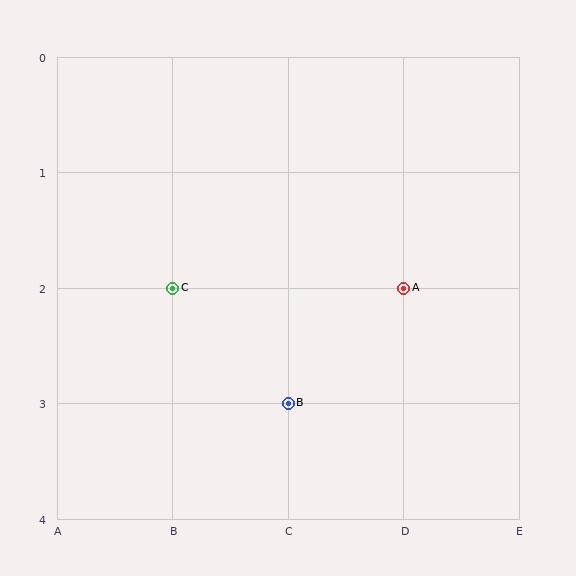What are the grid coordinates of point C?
Point C is at grid coordinates (B, 2).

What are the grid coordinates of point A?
Point A is at grid coordinates (D, 2).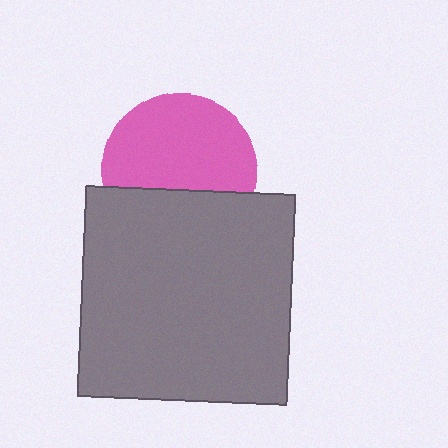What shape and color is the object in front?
The object in front is a gray square.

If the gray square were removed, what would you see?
You would see the complete pink circle.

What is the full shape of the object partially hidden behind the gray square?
The partially hidden object is a pink circle.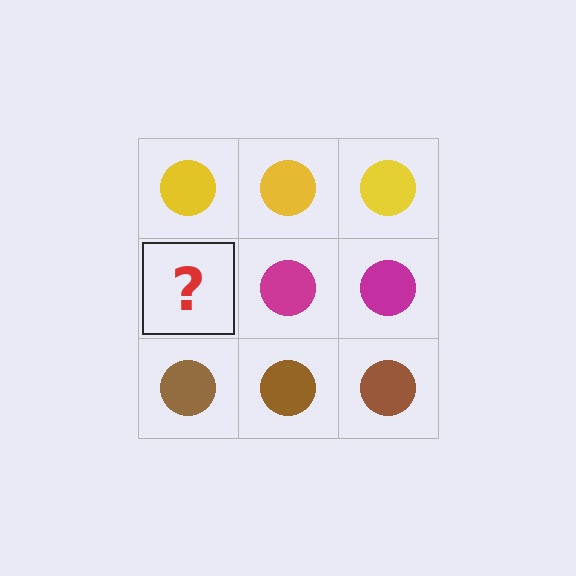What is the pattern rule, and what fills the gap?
The rule is that each row has a consistent color. The gap should be filled with a magenta circle.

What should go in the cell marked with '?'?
The missing cell should contain a magenta circle.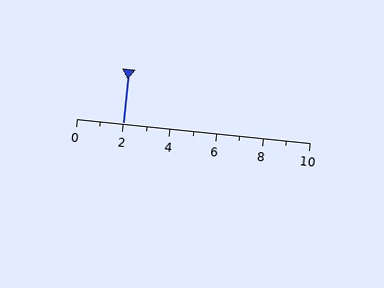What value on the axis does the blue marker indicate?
The marker indicates approximately 2.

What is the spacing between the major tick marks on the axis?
The major ticks are spaced 2 apart.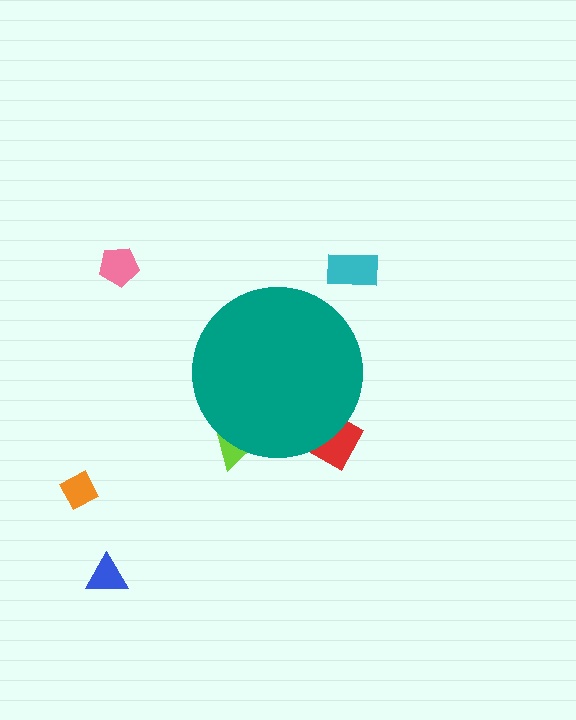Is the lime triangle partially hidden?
Yes, the lime triangle is partially hidden behind the teal circle.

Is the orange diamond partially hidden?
No, the orange diamond is fully visible.